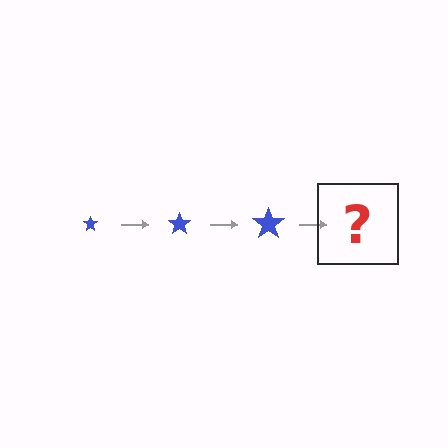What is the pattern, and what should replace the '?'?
The pattern is that the star gets progressively larger each step. The '?' should be a blue star, larger than the previous one.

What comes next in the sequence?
The next element should be a blue star, larger than the previous one.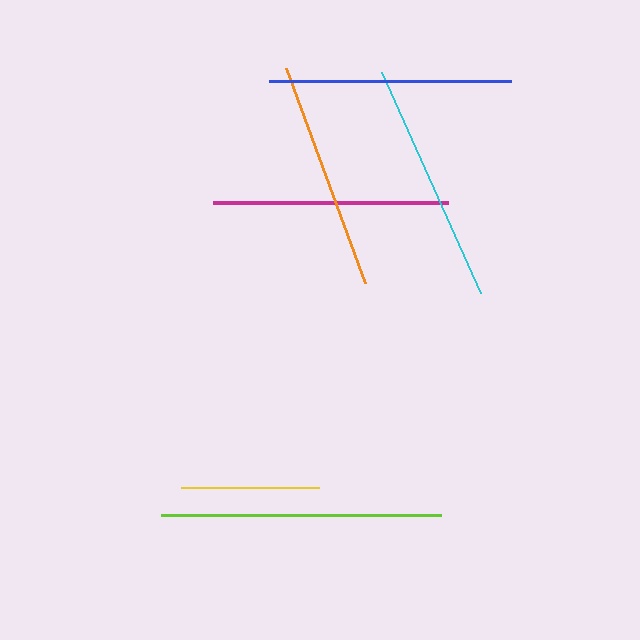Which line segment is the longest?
The lime line is the longest at approximately 280 pixels.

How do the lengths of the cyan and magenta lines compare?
The cyan and magenta lines are approximately the same length.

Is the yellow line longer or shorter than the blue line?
The blue line is longer than the yellow line.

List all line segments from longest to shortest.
From longest to shortest: lime, cyan, blue, magenta, orange, yellow.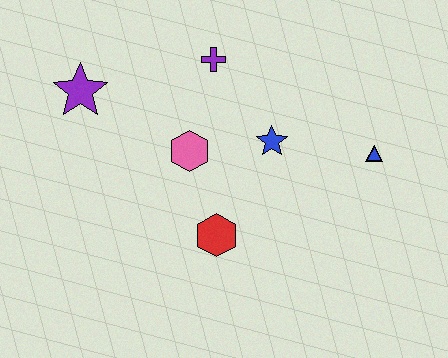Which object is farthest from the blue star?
The purple star is farthest from the blue star.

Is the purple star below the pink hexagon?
No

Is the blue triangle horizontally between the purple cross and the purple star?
No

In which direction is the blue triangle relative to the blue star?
The blue triangle is to the right of the blue star.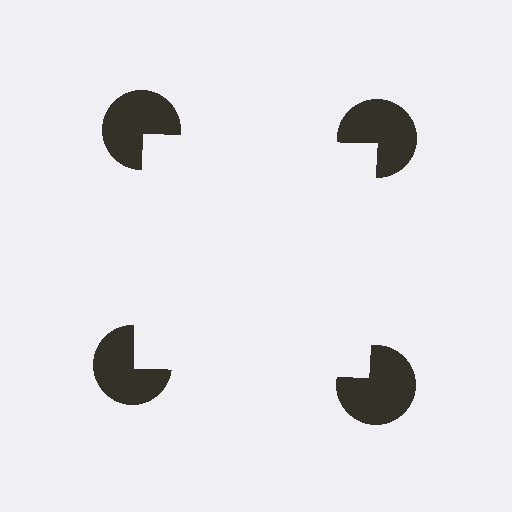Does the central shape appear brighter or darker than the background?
It typically appears slightly brighter than the background, even though no actual brightness change is drawn.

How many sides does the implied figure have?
4 sides.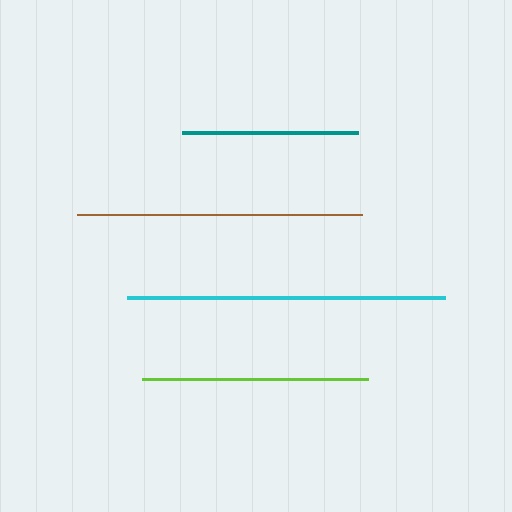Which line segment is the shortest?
The teal line is the shortest at approximately 176 pixels.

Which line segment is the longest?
The cyan line is the longest at approximately 318 pixels.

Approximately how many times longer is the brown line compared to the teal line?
The brown line is approximately 1.6 times the length of the teal line.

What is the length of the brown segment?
The brown segment is approximately 285 pixels long.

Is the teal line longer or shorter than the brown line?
The brown line is longer than the teal line.